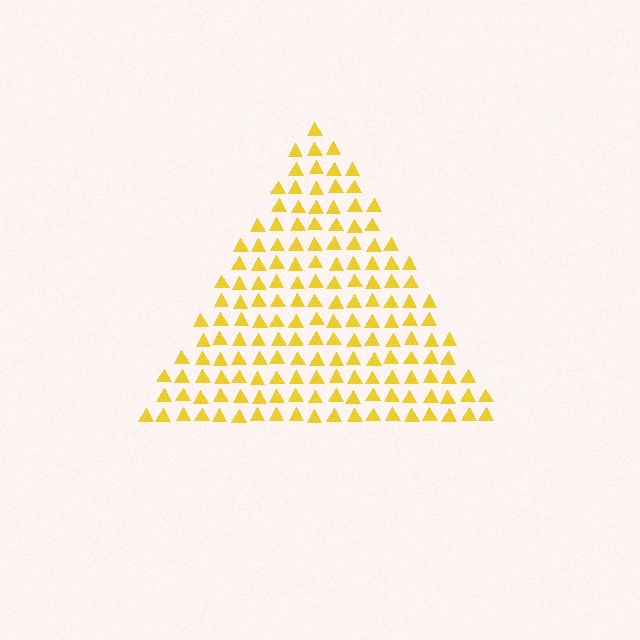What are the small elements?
The small elements are triangles.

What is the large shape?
The large shape is a triangle.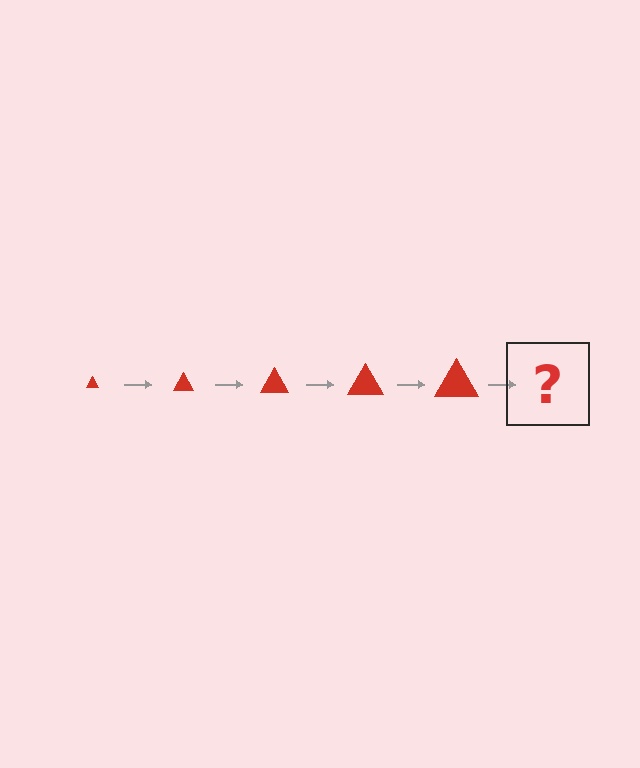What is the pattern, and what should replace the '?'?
The pattern is that the triangle gets progressively larger each step. The '?' should be a red triangle, larger than the previous one.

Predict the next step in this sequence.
The next step is a red triangle, larger than the previous one.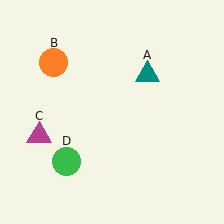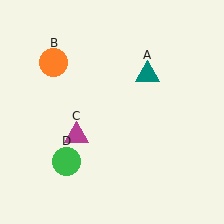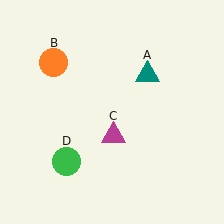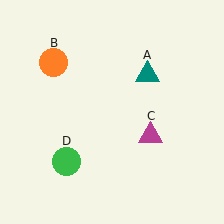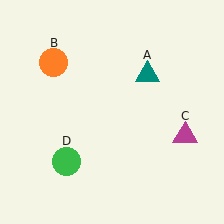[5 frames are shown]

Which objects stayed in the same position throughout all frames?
Teal triangle (object A) and orange circle (object B) and green circle (object D) remained stationary.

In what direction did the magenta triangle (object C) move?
The magenta triangle (object C) moved right.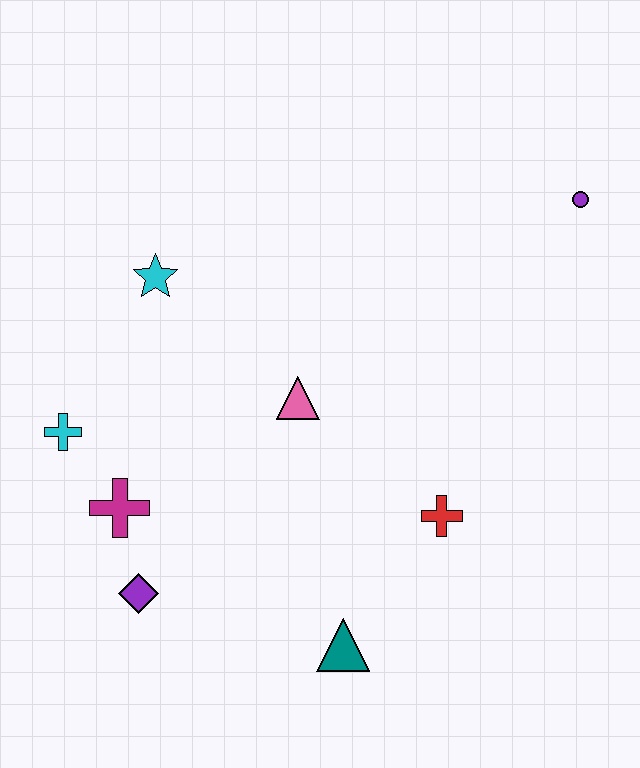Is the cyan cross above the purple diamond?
Yes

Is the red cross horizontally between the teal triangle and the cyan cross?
No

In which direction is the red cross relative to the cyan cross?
The red cross is to the right of the cyan cross.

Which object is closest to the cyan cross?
The magenta cross is closest to the cyan cross.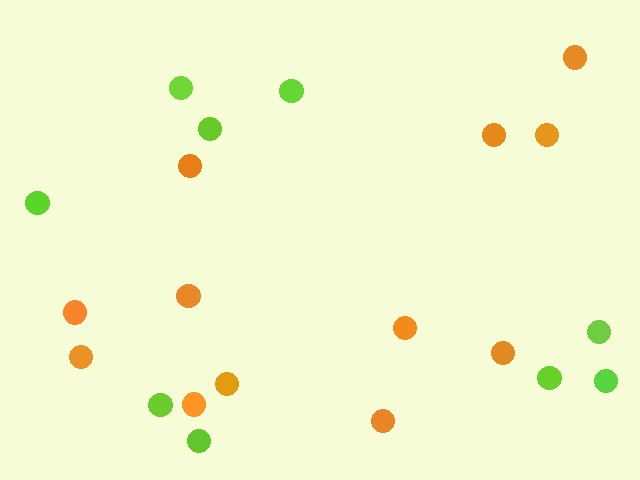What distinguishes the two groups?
There are 2 groups: one group of lime circles (9) and one group of orange circles (12).